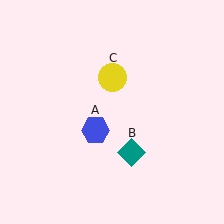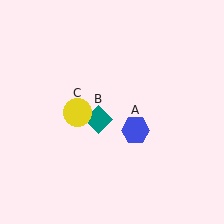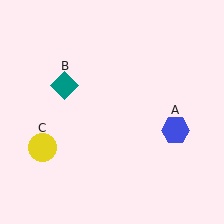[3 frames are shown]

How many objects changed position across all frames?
3 objects changed position: blue hexagon (object A), teal diamond (object B), yellow circle (object C).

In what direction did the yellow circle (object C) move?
The yellow circle (object C) moved down and to the left.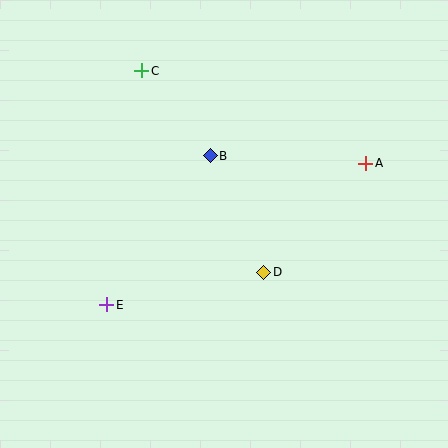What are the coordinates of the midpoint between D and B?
The midpoint between D and B is at (237, 214).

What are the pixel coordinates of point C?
Point C is at (142, 71).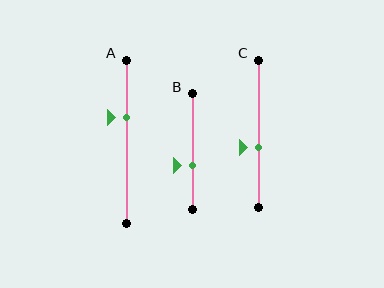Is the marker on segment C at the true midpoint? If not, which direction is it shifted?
No, the marker on segment C is shifted downward by about 9% of the segment length.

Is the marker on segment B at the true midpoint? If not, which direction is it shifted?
No, the marker on segment B is shifted downward by about 11% of the segment length.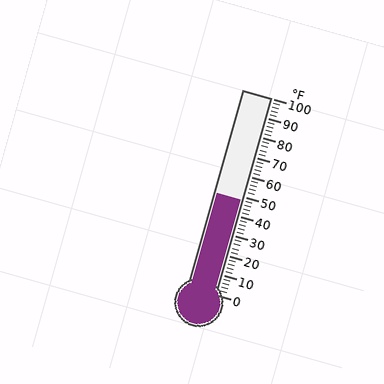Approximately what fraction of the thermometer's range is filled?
The thermometer is filled to approximately 50% of its range.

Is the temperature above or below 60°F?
The temperature is below 60°F.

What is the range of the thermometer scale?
The thermometer scale ranges from 0°F to 100°F.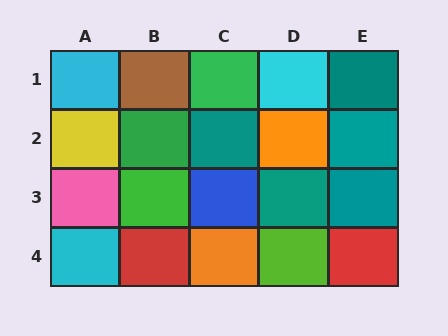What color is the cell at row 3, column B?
Green.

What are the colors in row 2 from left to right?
Yellow, green, teal, orange, teal.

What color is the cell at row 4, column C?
Orange.